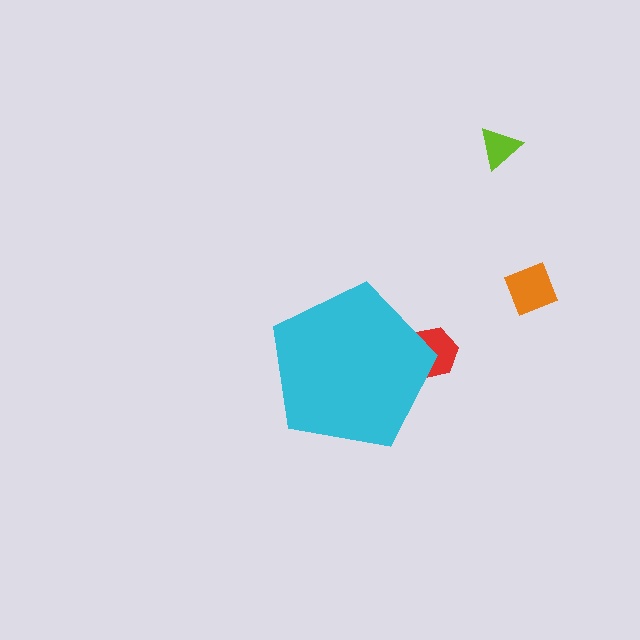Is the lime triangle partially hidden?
No, the lime triangle is fully visible.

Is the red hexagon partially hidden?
Yes, the red hexagon is partially hidden behind the cyan pentagon.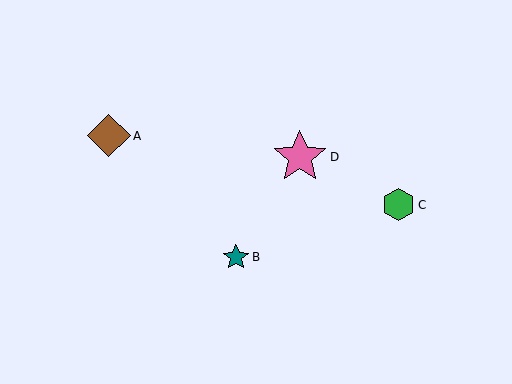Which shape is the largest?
The pink star (labeled D) is the largest.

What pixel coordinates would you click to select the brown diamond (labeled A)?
Click at (109, 136) to select the brown diamond A.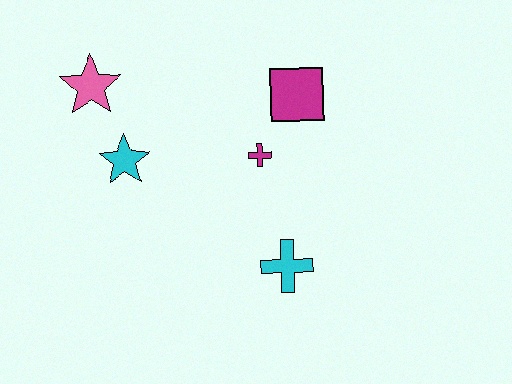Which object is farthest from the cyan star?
The cyan cross is farthest from the cyan star.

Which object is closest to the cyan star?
The pink star is closest to the cyan star.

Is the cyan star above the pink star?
No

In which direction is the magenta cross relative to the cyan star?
The magenta cross is to the right of the cyan star.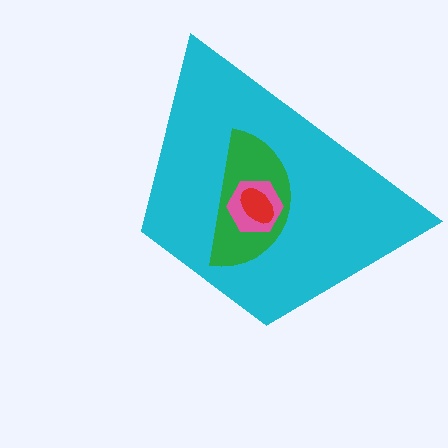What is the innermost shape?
The red ellipse.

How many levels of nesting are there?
4.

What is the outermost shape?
The cyan trapezoid.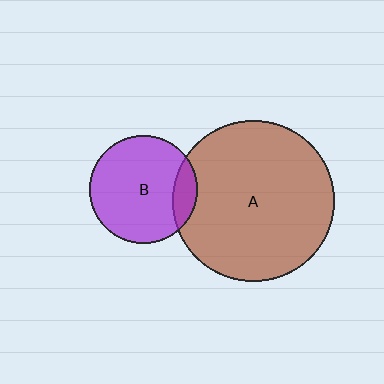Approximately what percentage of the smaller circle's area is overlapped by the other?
Approximately 15%.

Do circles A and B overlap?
Yes.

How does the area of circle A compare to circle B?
Approximately 2.2 times.